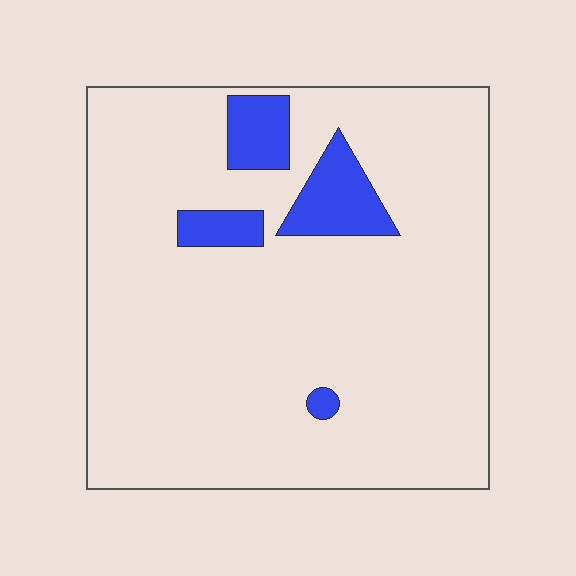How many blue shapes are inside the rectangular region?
4.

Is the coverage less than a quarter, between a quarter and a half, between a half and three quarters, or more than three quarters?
Less than a quarter.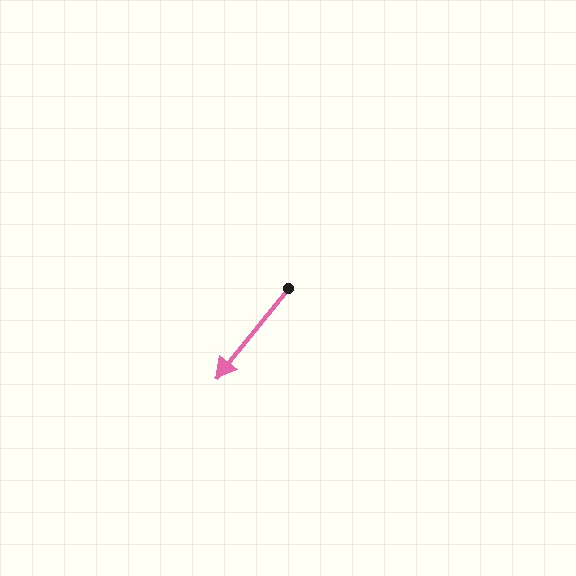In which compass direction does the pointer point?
Southwest.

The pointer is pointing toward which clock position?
Roughly 7 o'clock.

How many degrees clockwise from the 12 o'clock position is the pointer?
Approximately 219 degrees.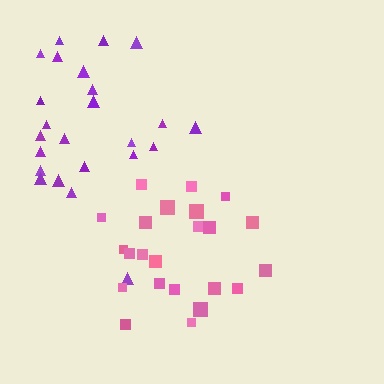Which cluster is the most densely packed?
Pink.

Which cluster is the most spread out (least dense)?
Purple.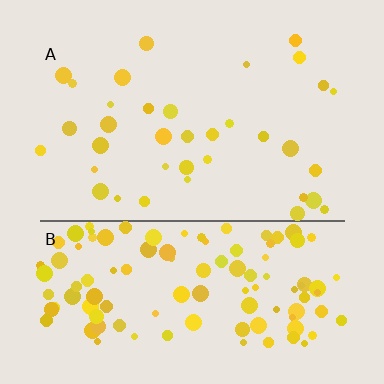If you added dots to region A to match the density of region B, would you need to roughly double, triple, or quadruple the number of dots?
Approximately triple.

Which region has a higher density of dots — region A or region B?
B (the bottom).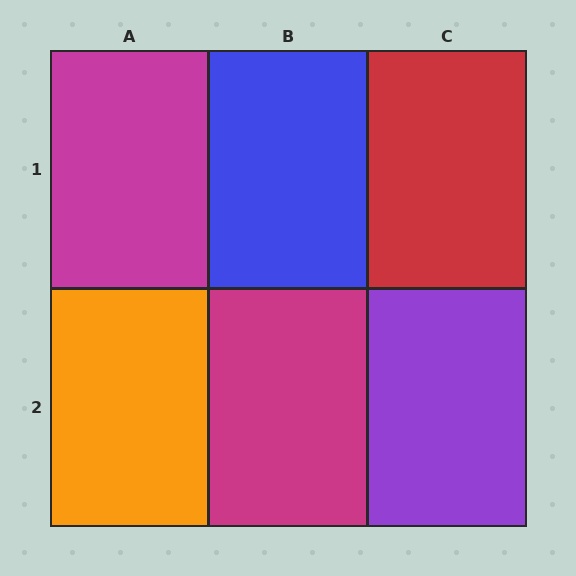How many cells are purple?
1 cell is purple.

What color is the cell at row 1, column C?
Red.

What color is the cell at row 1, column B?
Blue.